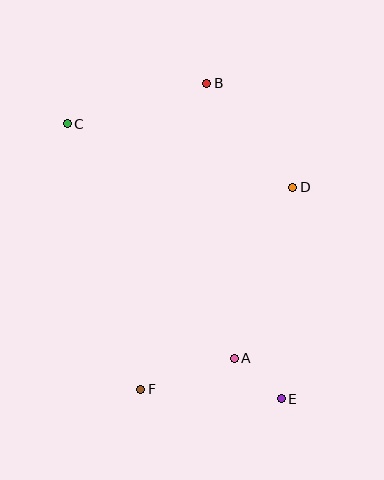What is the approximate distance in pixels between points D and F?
The distance between D and F is approximately 253 pixels.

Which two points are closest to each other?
Points A and E are closest to each other.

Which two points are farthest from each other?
Points C and E are farthest from each other.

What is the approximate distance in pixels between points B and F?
The distance between B and F is approximately 313 pixels.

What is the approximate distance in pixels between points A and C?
The distance between A and C is approximately 288 pixels.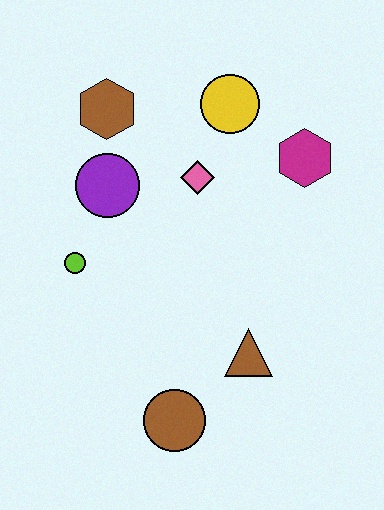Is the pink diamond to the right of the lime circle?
Yes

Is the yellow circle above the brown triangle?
Yes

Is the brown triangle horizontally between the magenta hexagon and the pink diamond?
Yes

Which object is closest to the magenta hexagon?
The yellow circle is closest to the magenta hexagon.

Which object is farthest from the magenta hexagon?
The brown circle is farthest from the magenta hexagon.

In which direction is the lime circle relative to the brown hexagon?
The lime circle is below the brown hexagon.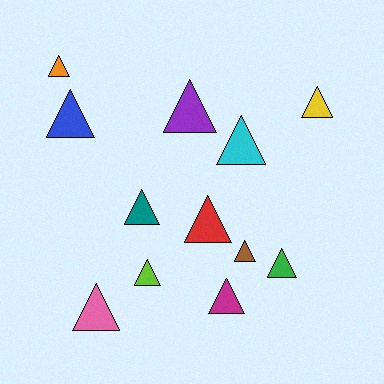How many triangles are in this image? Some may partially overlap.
There are 12 triangles.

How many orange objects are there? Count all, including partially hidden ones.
There is 1 orange object.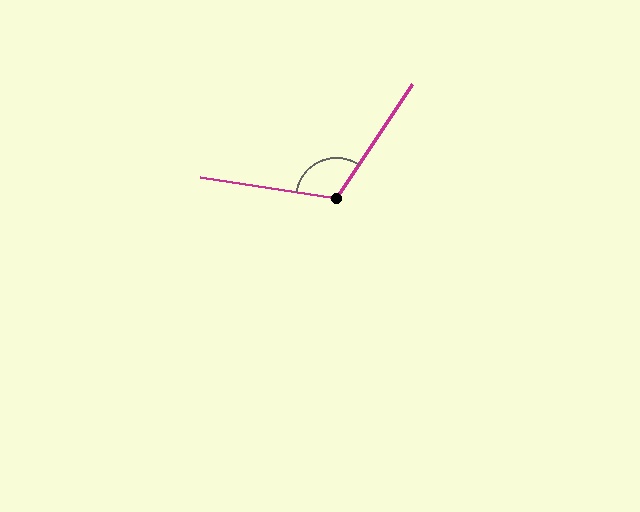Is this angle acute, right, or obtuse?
It is obtuse.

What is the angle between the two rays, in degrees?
Approximately 115 degrees.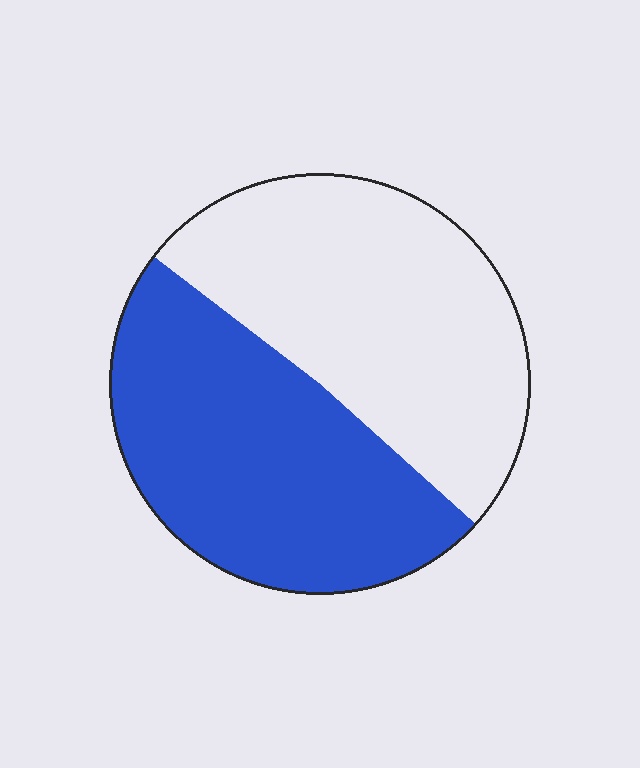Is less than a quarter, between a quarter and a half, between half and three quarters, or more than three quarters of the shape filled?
Between a quarter and a half.